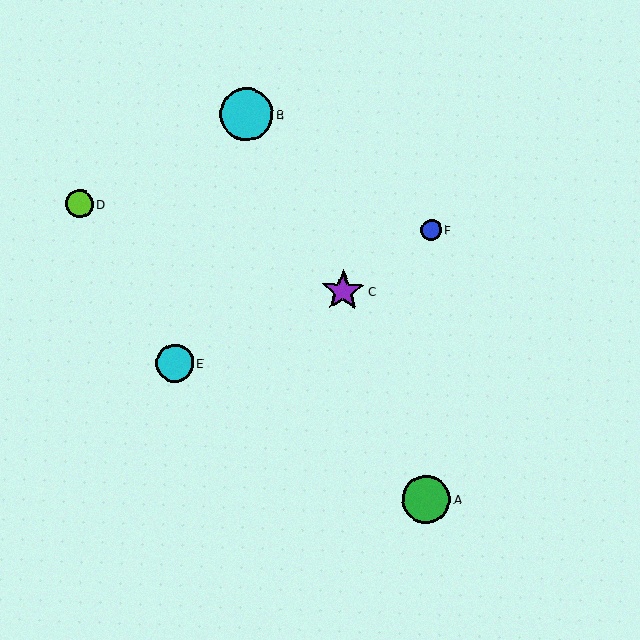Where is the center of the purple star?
The center of the purple star is at (343, 291).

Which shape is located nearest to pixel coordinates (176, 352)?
The cyan circle (labeled E) at (175, 363) is nearest to that location.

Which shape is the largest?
The cyan circle (labeled B) is the largest.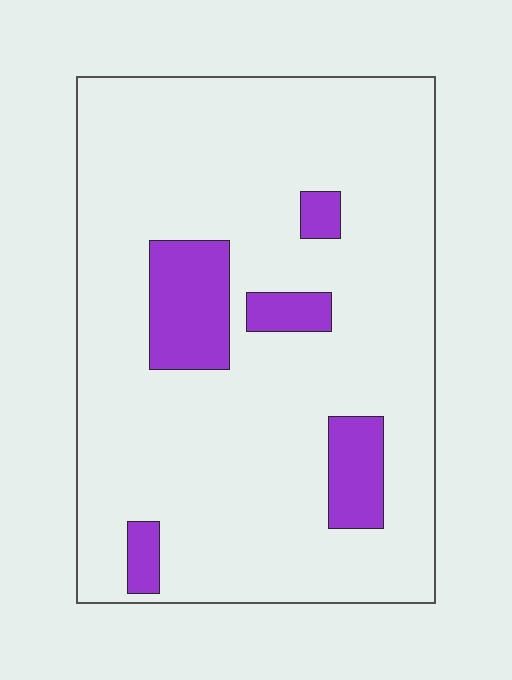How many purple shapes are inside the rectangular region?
5.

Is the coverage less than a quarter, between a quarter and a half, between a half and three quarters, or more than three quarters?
Less than a quarter.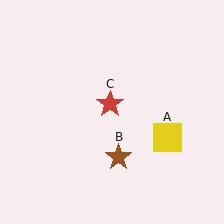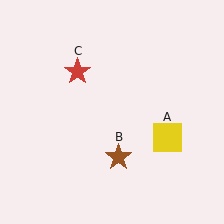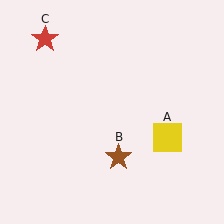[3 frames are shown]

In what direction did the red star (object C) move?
The red star (object C) moved up and to the left.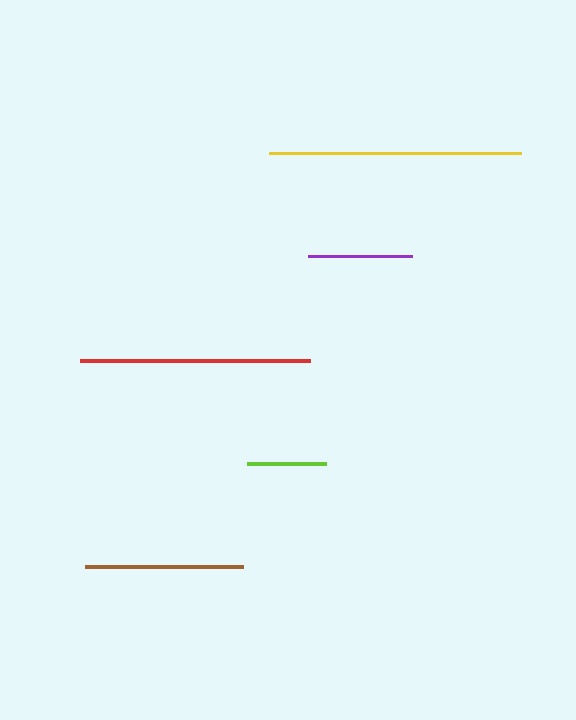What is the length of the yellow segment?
The yellow segment is approximately 252 pixels long.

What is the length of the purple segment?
The purple segment is approximately 104 pixels long.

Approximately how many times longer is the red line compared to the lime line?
The red line is approximately 2.9 times the length of the lime line.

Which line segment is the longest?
The yellow line is the longest at approximately 252 pixels.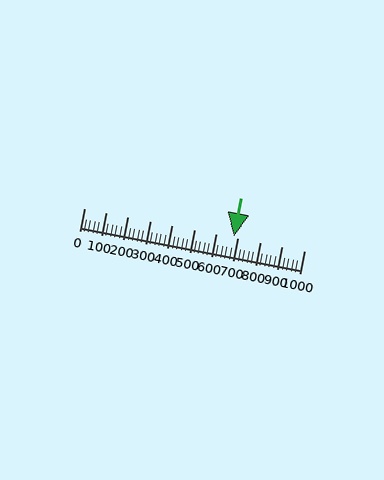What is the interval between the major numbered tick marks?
The major tick marks are spaced 100 units apart.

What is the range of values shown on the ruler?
The ruler shows values from 0 to 1000.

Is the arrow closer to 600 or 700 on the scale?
The arrow is closer to 700.